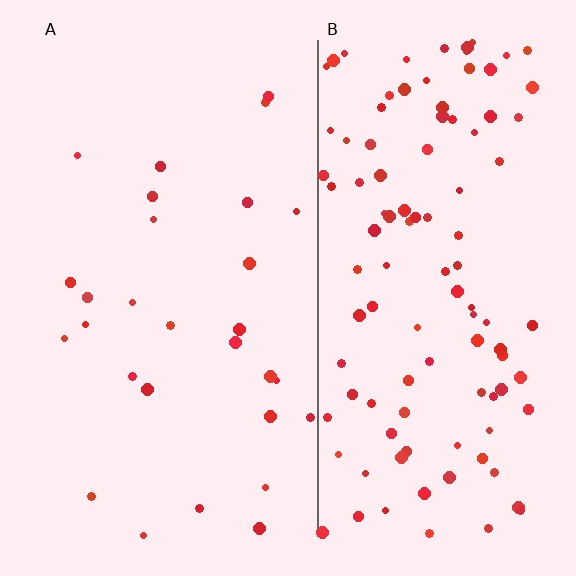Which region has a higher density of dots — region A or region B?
B (the right).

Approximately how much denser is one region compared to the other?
Approximately 3.9× — region B over region A.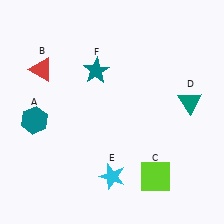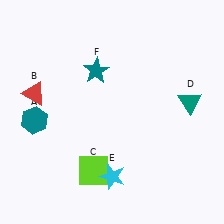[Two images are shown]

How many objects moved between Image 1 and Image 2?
2 objects moved between the two images.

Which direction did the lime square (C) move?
The lime square (C) moved left.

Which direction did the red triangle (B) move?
The red triangle (B) moved down.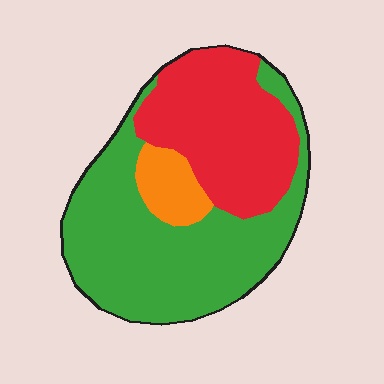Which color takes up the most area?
Green, at roughly 55%.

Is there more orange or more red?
Red.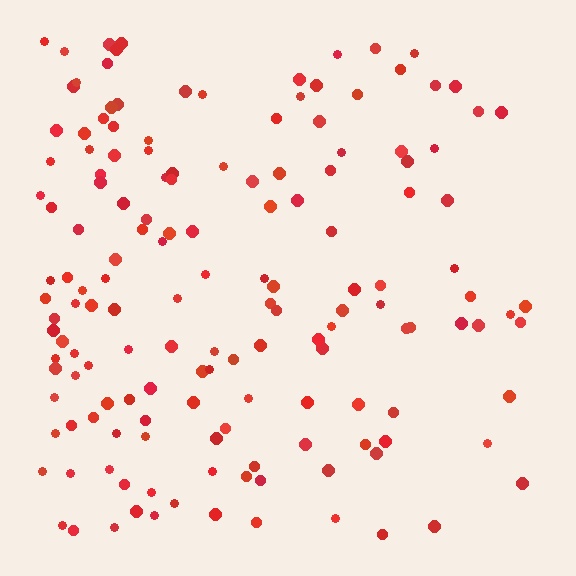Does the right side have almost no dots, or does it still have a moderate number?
Still a moderate number, just noticeably fewer than the left.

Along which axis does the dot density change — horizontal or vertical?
Horizontal.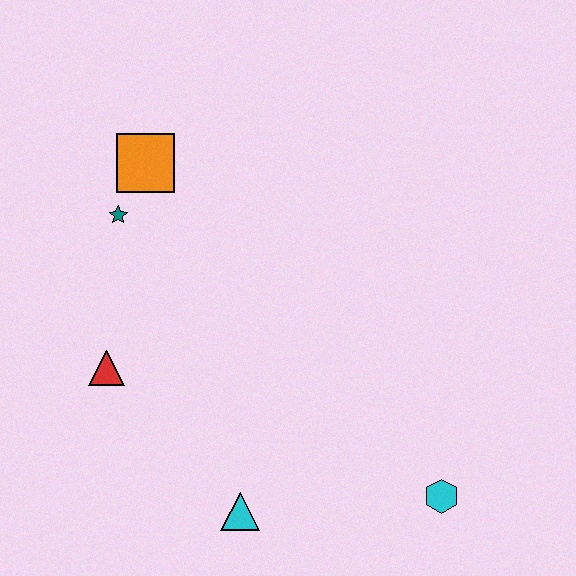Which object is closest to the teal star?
The orange square is closest to the teal star.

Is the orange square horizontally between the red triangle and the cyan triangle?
Yes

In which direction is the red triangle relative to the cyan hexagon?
The red triangle is to the left of the cyan hexagon.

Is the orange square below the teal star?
No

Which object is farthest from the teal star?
The cyan hexagon is farthest from the teal star.